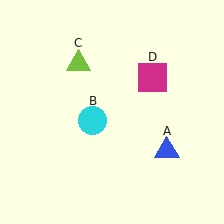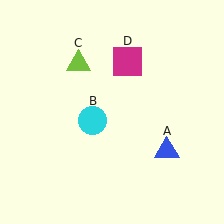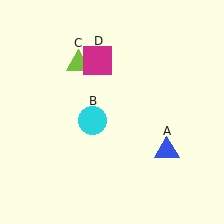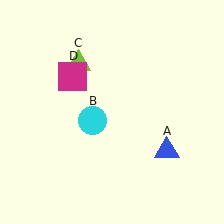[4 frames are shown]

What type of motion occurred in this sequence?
The magenta square (object D) rotated counterclockwise around the center of the scene.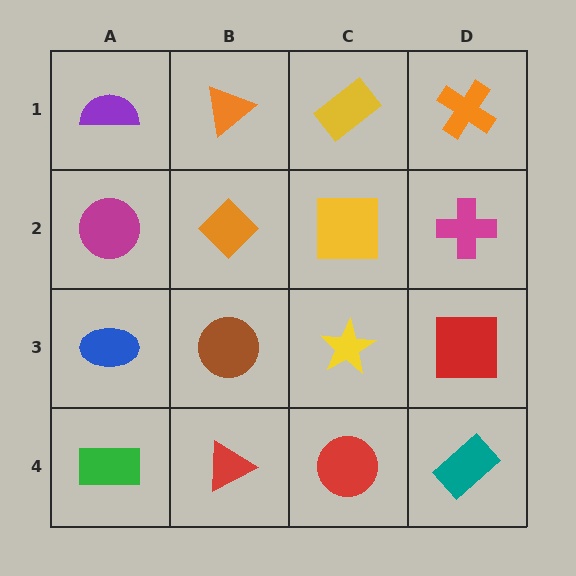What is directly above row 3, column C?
A yellow square.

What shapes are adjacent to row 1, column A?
A magenta circle (row 2, column A), an orange triangle (row 1, column B).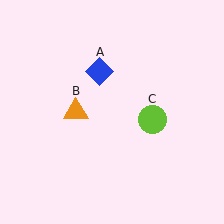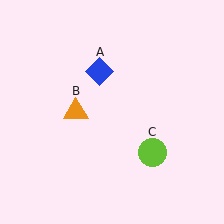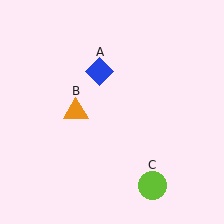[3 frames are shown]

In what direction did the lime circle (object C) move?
The lime circle (object C) moved down.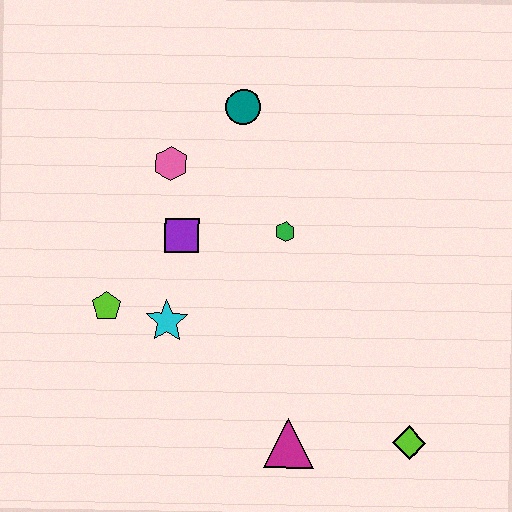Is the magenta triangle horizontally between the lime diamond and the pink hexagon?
Yes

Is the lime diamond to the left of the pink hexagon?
No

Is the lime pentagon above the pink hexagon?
No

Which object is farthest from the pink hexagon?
The lime diamond is farthest from the pink hexagon.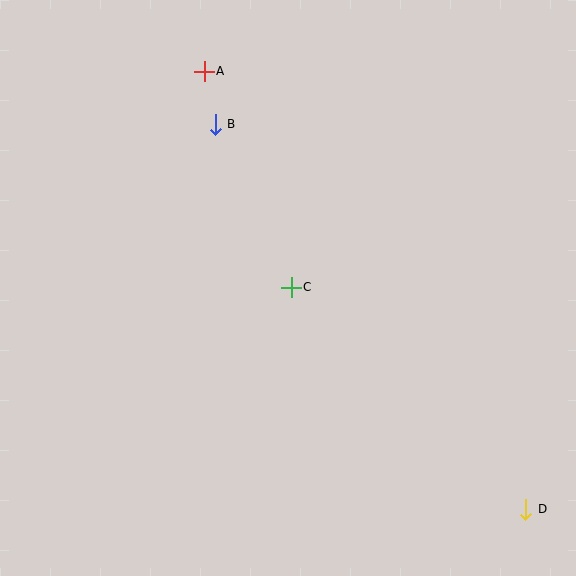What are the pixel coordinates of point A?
Point A is at (204, 71).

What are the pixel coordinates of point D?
Point D is at (526, 509).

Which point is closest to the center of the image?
Point C at (291, 287) is closest to the center.